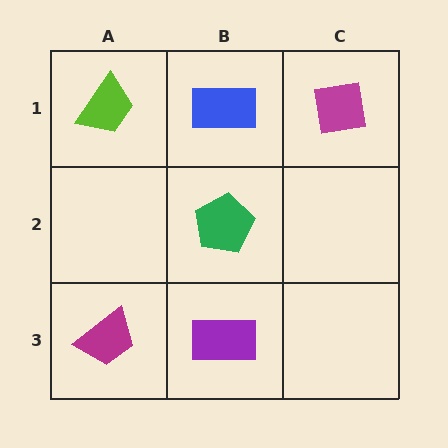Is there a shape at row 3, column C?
No, that cell is empty.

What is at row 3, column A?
A magenta trapezoid.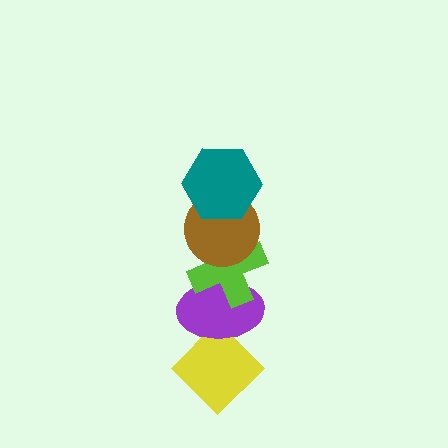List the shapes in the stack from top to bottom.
From top to bottom: the teal hexagon, the brown circle, the lime cross, the purple ellipse, the yellow diamond.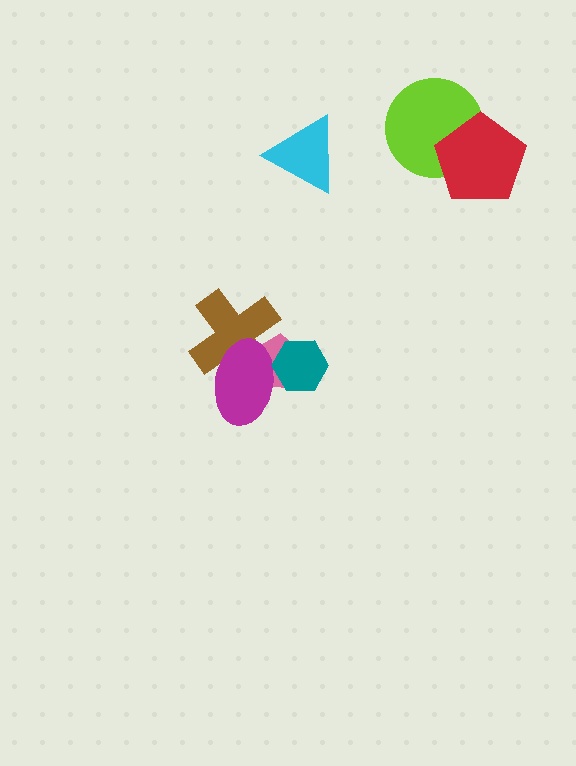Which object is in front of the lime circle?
The red pentagon is in front of the lime circle.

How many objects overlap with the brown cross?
2 objects overlap with the brown cross.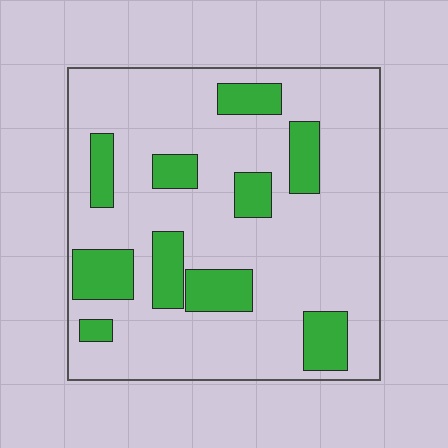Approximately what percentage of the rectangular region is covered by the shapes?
Approximately 20%.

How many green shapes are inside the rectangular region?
10.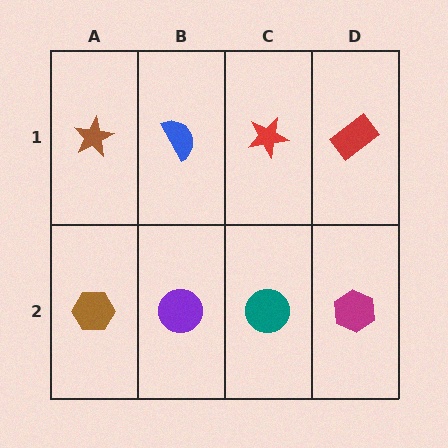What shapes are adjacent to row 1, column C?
A teal circle (row 2, column C), a blue semicircle (row 1, column B), a red rectangle (row 1, column D).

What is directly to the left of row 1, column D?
A red star.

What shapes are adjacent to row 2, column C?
A red star (row 1, column C), a purple circle (row 2, column B), a magenta hexagon (row 2, column D).